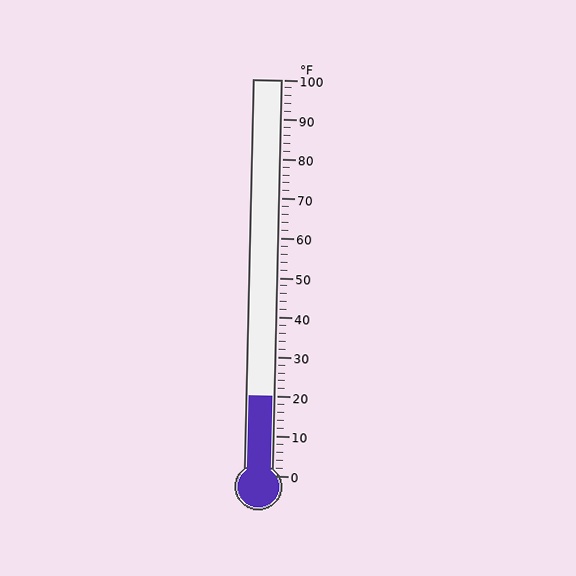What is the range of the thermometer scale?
The thermometer scale ranges from 0°F to 100°F.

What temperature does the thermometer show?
The thermometer shows approximately 20°F.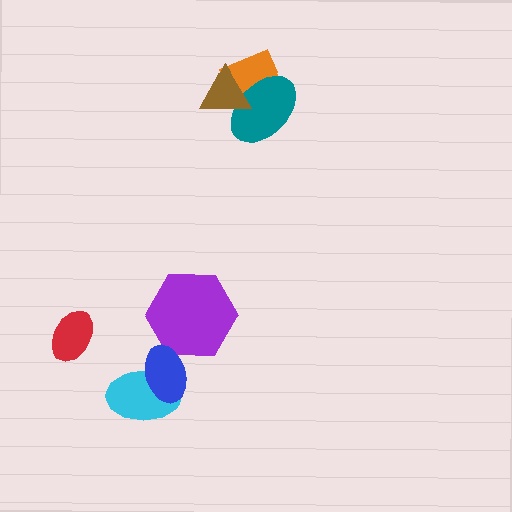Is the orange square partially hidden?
Yes, it is partially covered by another shape.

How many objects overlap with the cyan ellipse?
1 object overlaps with the cyan ellipse.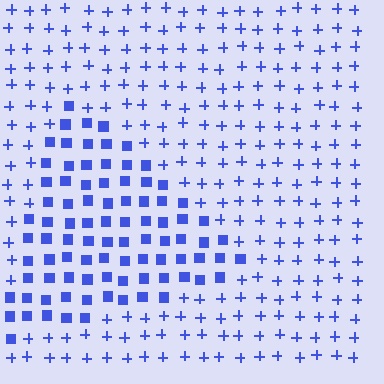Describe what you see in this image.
The image is filled with small blue elements arranged in a uniform grid. A triangle-shaped region contains squares, while the surrounding area contains plus signs. The boundary is defined purely by the change in element shape.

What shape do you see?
I see a triangle.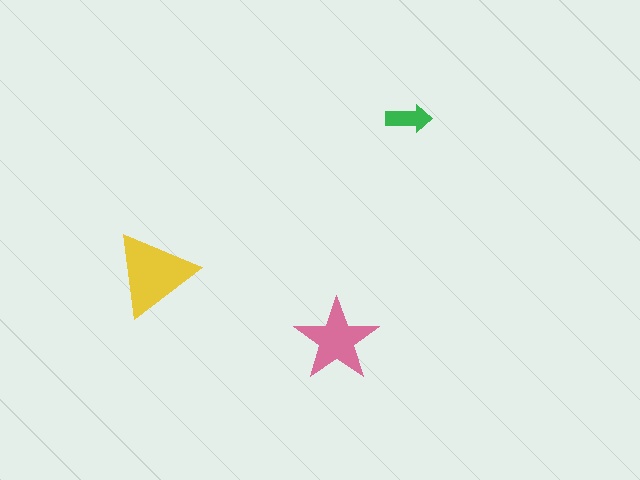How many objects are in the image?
There are 3 objects in the image.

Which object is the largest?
The yellow triangle.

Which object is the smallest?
The green arrow.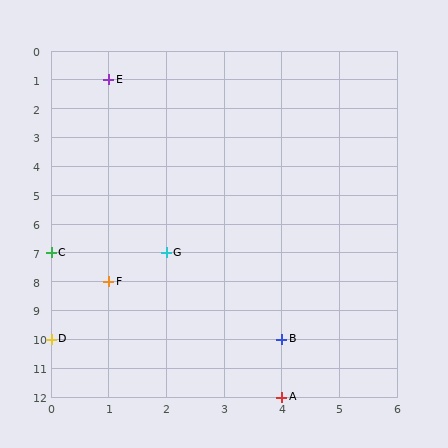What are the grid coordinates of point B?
Point B is at grid coordinates (4, 10).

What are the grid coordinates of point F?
Point F is at grid coordinates (1, 8).